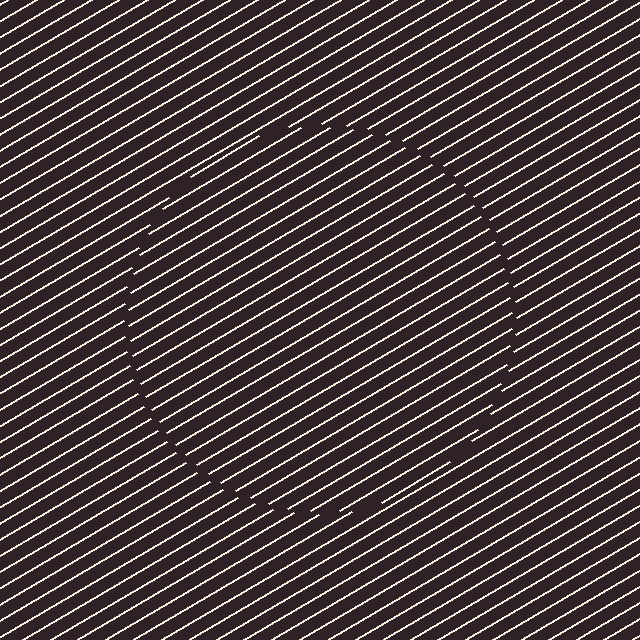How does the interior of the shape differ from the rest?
The interior of the shape contains the same grating, shifted by half a period — the contour is defined by the phase discontinuity where line-ends from the inner and outer gratings abut.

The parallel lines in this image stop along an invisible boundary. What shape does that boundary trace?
An illusory circle. The interior of the shape contains the same grating, shifted by half a period — the contour is defined by the phase discontinuity where line-ends from the inner and outer gratings abut.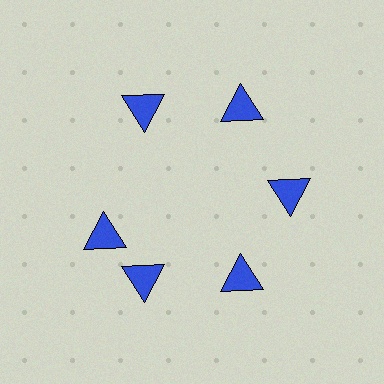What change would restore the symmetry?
The symmetry would be restored by rotating it back into even spacing with its neighbors so that all 6 triangles sit at equal angles and equal distance from the center.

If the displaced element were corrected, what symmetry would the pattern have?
It would have 6-fold rotational symmetry — the pattern would map onto itself every 60 degrees.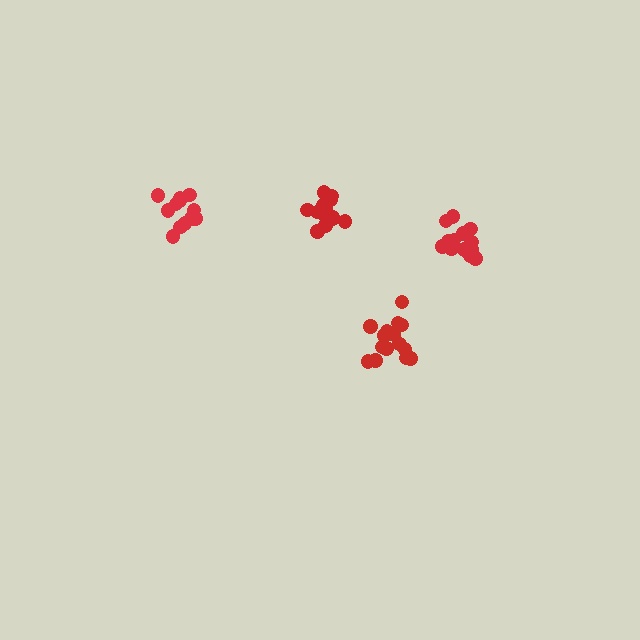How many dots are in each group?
Group 1: 15 dots, Group 2: 14 dots, Group 3: 12 dots, Group 4: 14 dots (55 total).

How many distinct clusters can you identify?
There are 4 distinct clusters.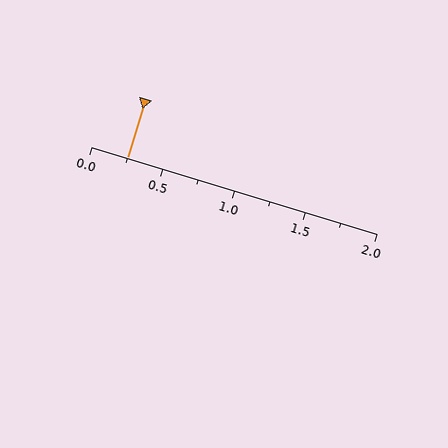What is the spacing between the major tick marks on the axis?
The major ticks are spaced 0.5 apart.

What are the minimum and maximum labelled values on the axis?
The axis runs from 0.0 to 2.0.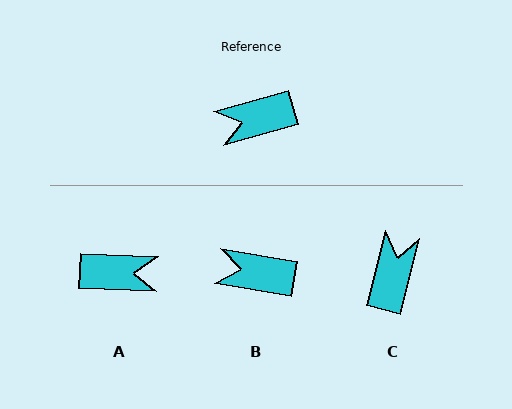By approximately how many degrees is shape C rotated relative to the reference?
Approximately 120 degrees clockwise.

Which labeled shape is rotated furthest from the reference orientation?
A, about 161 degrees away.